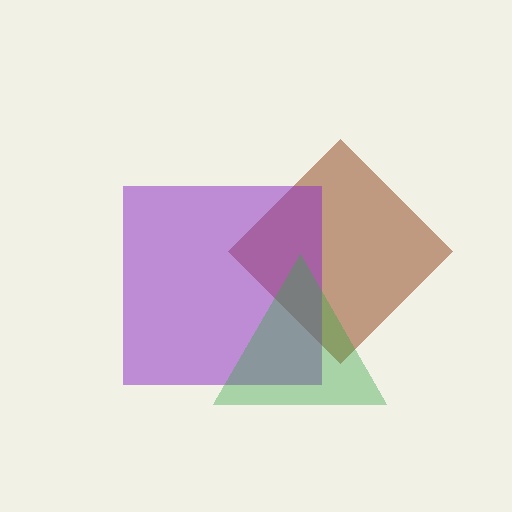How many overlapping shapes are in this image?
There are 3 overlapping shapes in the image.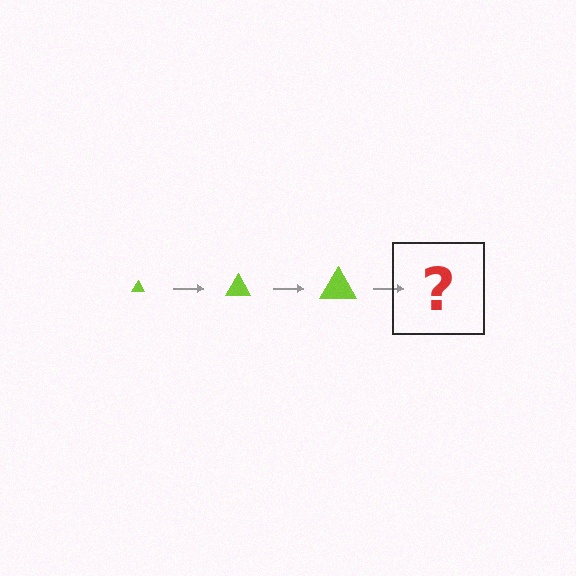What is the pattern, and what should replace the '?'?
The pattern is that the triangle gets progressively larger each step. The '?' should be a lime triangle, larger than the previous one.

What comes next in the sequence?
The next element should be a lime triangle, larger than the previous one.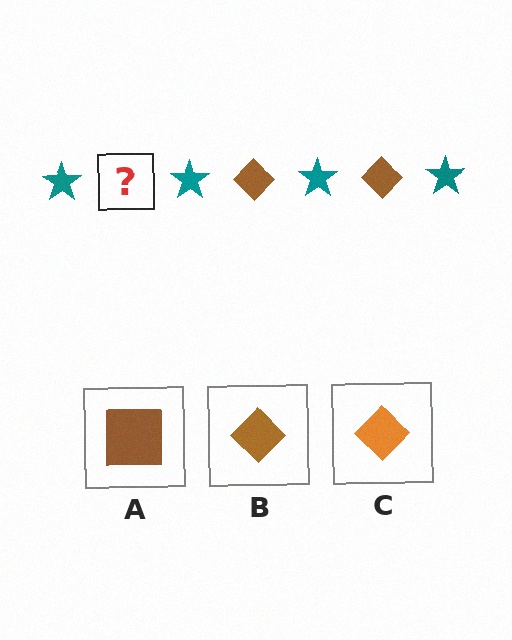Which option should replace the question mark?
Option B.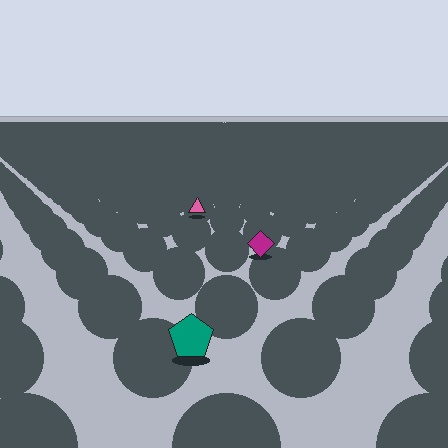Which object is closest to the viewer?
The teal pentagon is closest. The texture marks near it are larger and more spread out.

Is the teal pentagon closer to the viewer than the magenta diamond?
Yes. The teal pentagon is closer — you can tell from the texture gradient: the ground texture is coarser near it.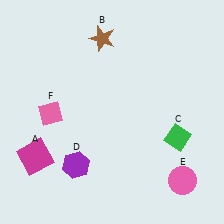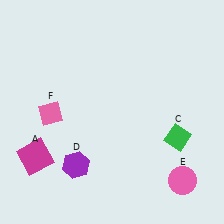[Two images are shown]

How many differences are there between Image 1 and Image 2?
There is 1 difference between the two images.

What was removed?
The brown star (B) was removed in Image 2.